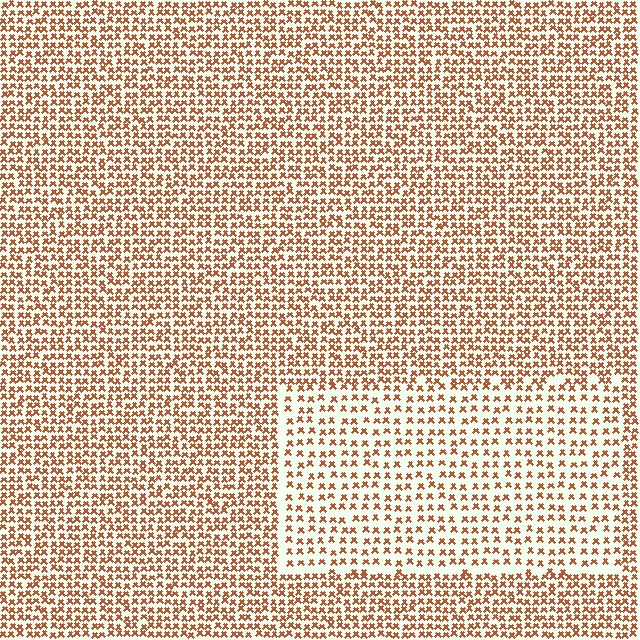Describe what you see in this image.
The image contains small brown elements arranged at two different densities. A rectangle-shaped region is visible where the elements are less densely packed than the surrounding area.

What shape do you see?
I see a rectangle.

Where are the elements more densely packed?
The elements are more densely packed outside the rectangle boundary.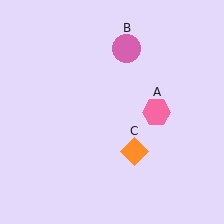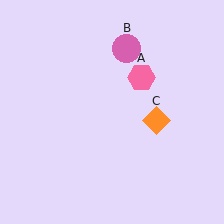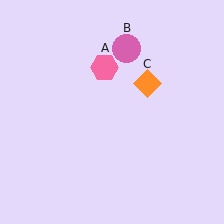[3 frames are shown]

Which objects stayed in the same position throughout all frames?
Pink circle (object B) remained stationary.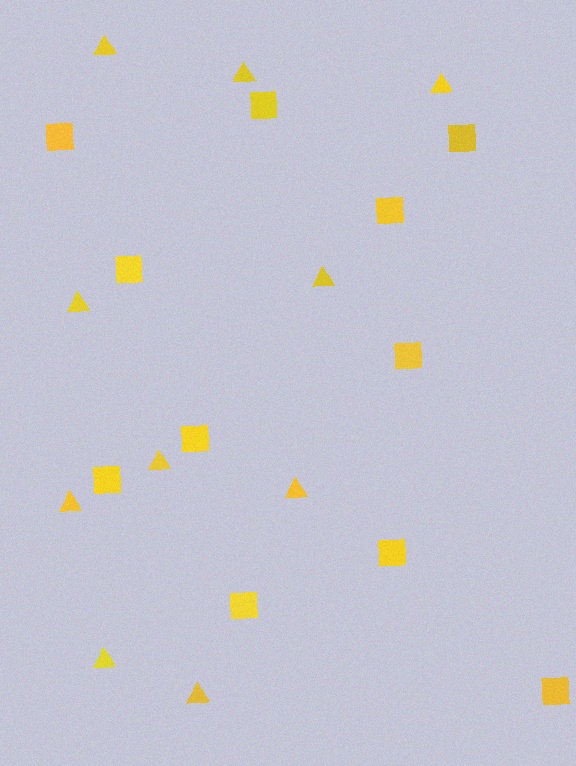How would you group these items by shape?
There are 2 groups: one group of triangles (10) and one group of squares (11).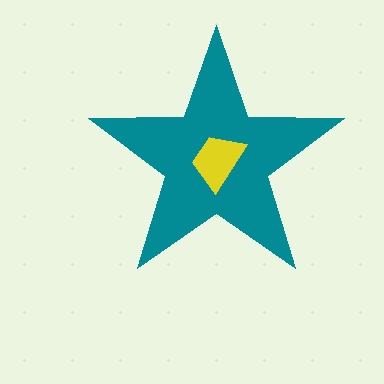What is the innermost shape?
The yellow trapezoid.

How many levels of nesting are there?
2.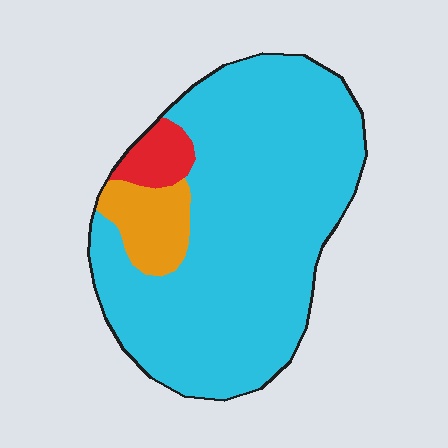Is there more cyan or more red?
Cyan.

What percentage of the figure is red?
Red takes up less than a sixth of the figure.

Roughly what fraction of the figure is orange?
Orange takes up less than a sixth of the figure.